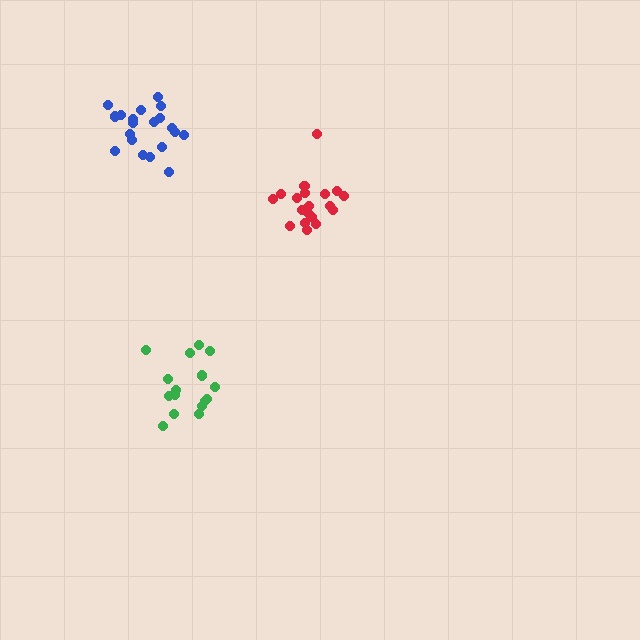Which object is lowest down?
The green cluster is bottommost.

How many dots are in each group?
Group 1: 16 dots, Group 2: 19 dots, Group 3: 20 dots (55 total).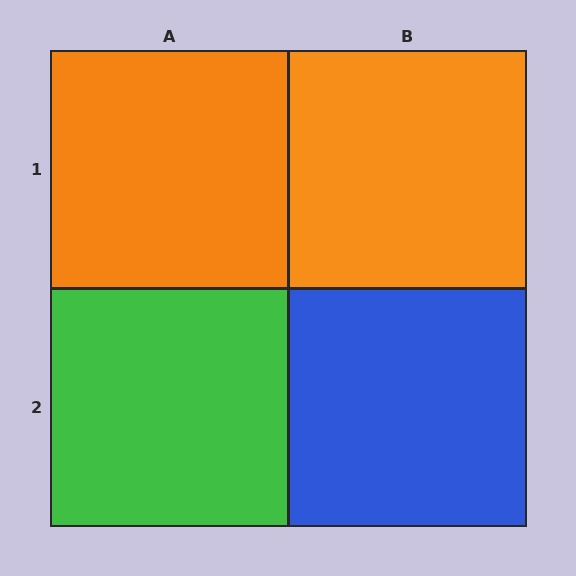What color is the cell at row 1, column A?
Orange.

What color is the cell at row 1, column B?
Orange.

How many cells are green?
1 cell is green.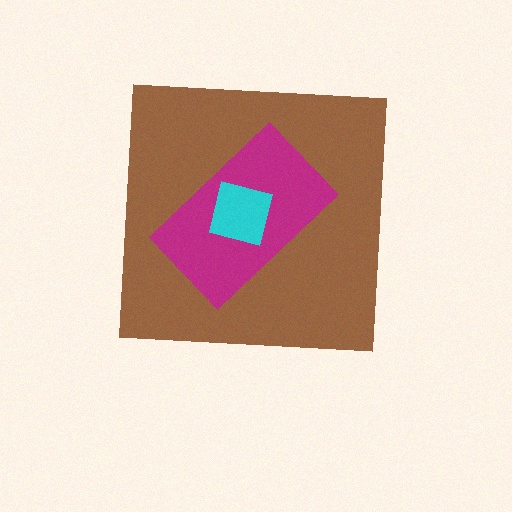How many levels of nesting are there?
3.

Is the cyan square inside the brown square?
Yes.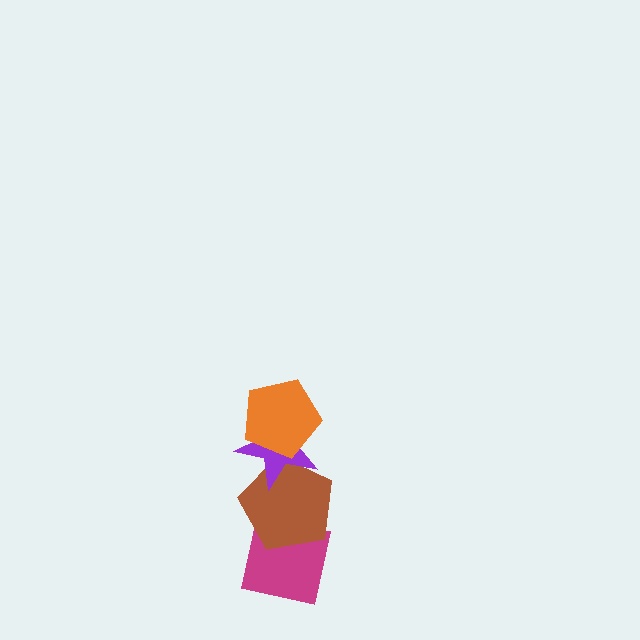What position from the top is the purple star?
The purple star is 2nd from the top.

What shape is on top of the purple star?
The orange pentagon is on top of the purple star.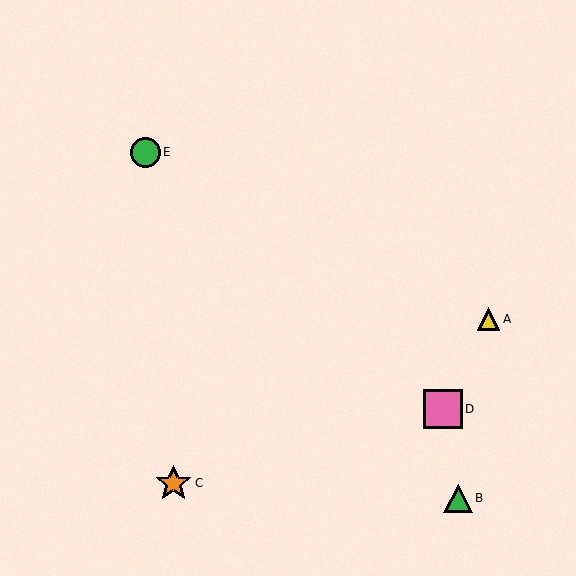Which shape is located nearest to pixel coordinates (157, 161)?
The green circle (labeled E) at (145, 152) is nearest to that location.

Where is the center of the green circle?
The center of the green circle is at (145, 152).